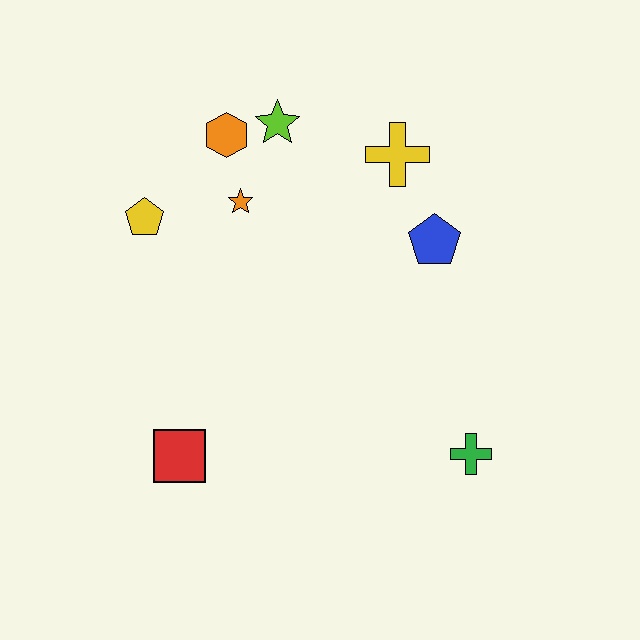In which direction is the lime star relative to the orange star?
The lime star is above the orange star.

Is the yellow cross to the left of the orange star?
No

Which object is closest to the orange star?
The orange hexagon is closest to the orange star.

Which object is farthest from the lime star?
The green cross is farthest from the lime star.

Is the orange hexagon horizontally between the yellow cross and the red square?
Yes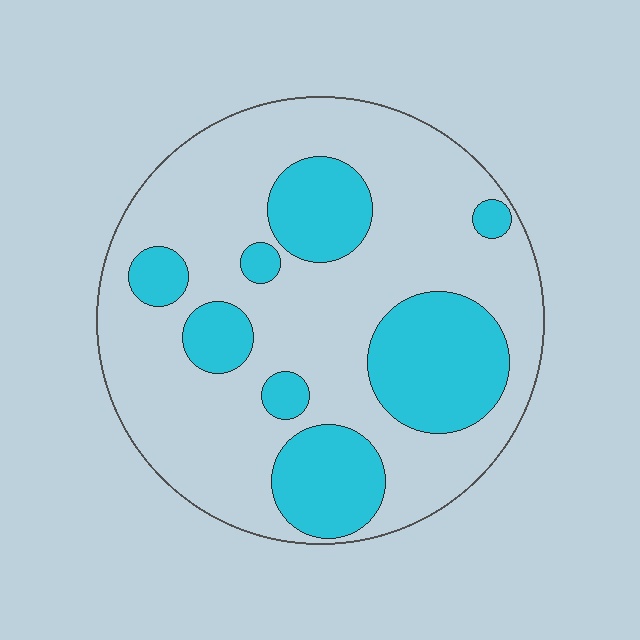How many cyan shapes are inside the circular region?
8.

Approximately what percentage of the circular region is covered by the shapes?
Approximately 30%.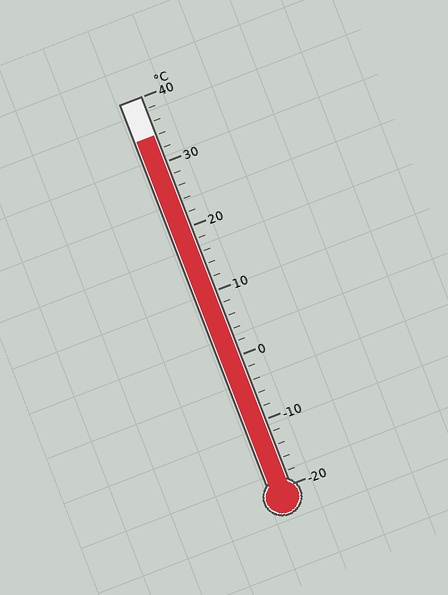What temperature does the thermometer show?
The thermometer shows approximately 34°C.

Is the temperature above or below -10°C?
The temperature is above -10°C.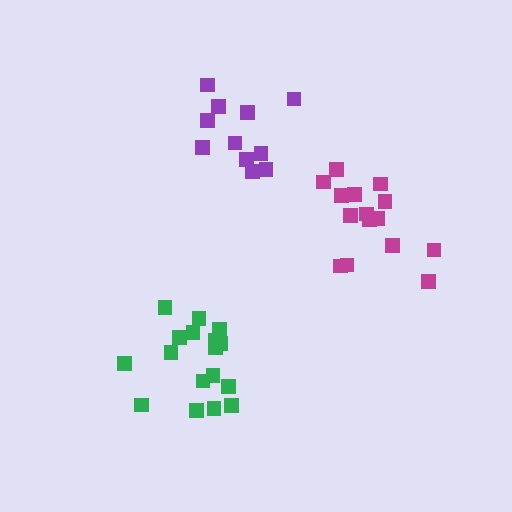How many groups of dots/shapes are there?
There are 3 groups.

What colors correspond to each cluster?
The clusters are colored: magenta, green, purple.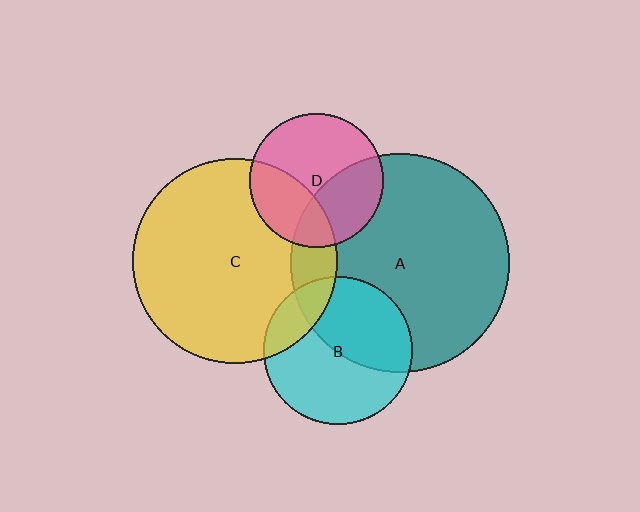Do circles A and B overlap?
Yes.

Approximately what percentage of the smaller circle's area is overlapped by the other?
Approximately 45%.